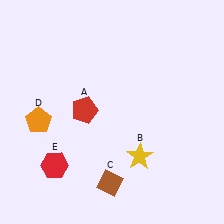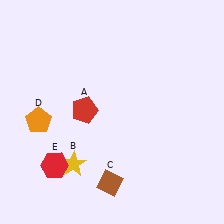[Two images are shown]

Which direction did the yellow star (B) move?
The yellow star (B) moved left.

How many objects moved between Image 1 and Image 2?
1 object moved between the two images.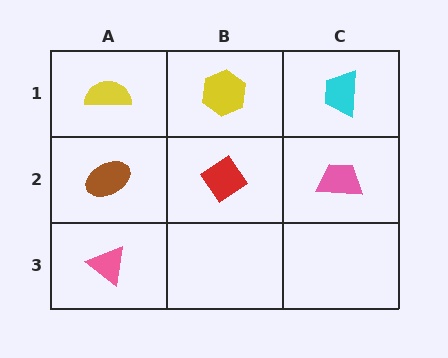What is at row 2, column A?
A brown ellipse.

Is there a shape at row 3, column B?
No, that cell is empty.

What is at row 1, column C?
A cyan trapezoid.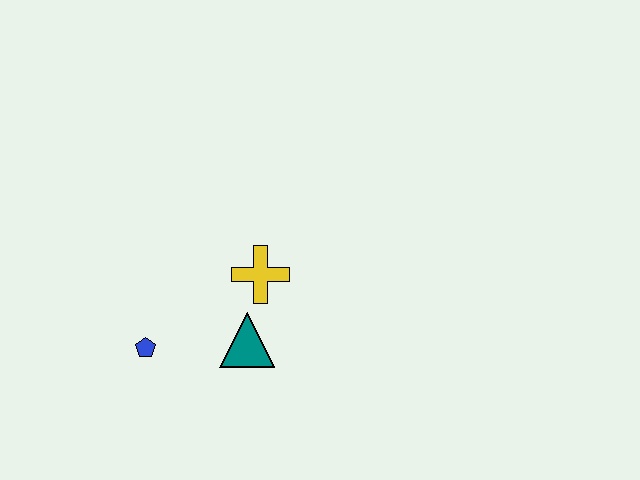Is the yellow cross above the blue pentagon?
Yes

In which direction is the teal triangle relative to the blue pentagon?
The teal triangle is to the right of the blue pentagon.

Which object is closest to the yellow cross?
The teal triangle is closest to the yellow cross.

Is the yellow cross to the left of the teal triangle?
No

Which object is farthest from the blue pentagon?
The yellow cross is farthest from the blue pentagon.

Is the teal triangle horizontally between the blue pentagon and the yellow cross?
Yes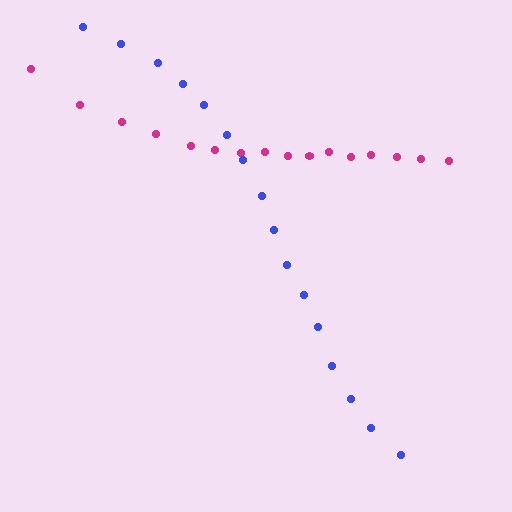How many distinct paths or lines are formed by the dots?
There are 2 distinct paths.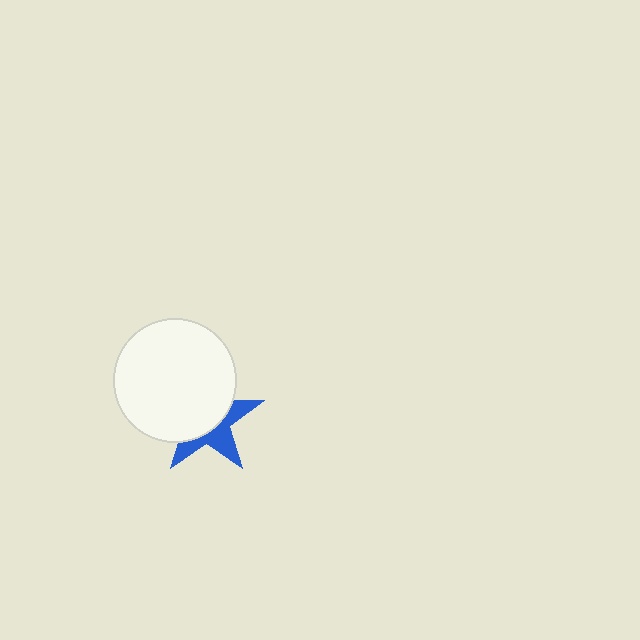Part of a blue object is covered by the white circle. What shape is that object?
It is a star.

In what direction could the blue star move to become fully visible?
The blue star could move toward the lower-right. That would shift it out from behind the white circle entirely.